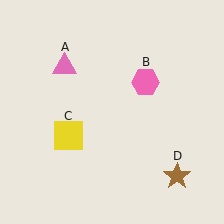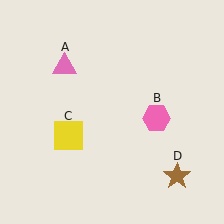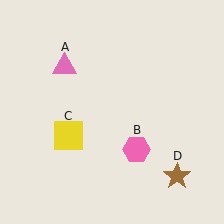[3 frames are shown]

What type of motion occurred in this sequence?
The pink hexagon (object B) rotated clockwise around the center of the scene.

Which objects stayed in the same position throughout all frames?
Pink triangle (object A) and yellow square (object C) and brown star (object D) remained stationary.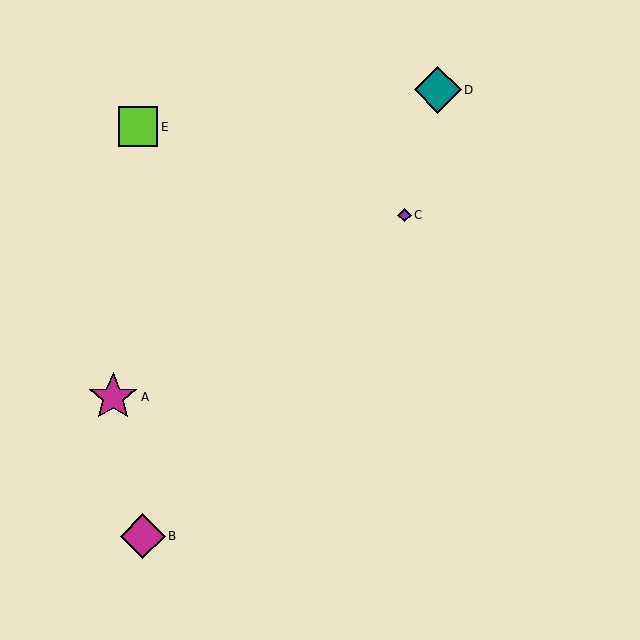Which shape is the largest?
The magenta star (labeled A) is the largest.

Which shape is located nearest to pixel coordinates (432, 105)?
The teal diamond (labeled D) at (438, 90) is nearest to that location.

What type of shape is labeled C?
Shape C is a purple diamond.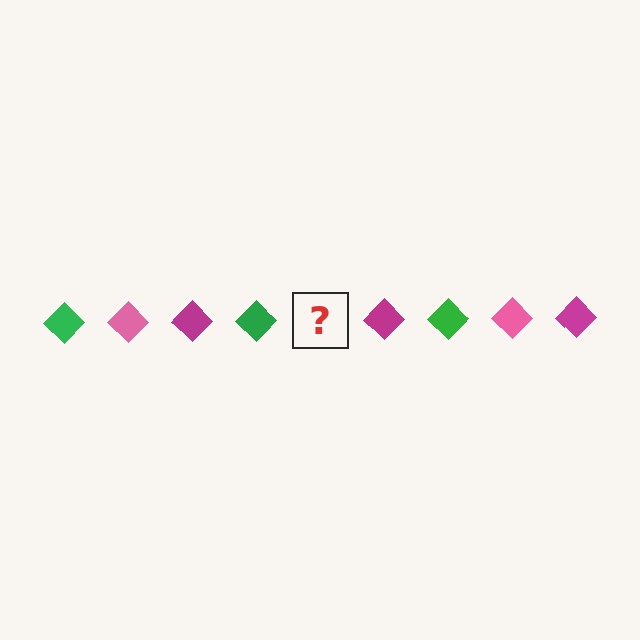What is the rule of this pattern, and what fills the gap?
The rule is that the pattern cycles through green, pink, magenta diamonds. The gap should be filled with a pink diamond.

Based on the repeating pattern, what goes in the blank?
The blank should be a pink diamond.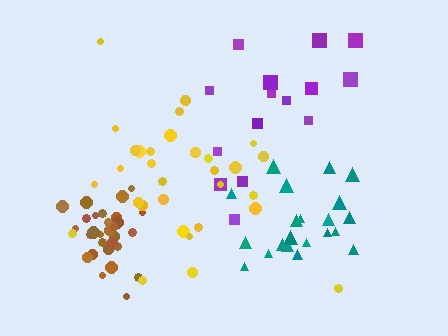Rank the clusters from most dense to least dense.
brown, teal, yellow, purple.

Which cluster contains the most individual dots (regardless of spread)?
Brown (31).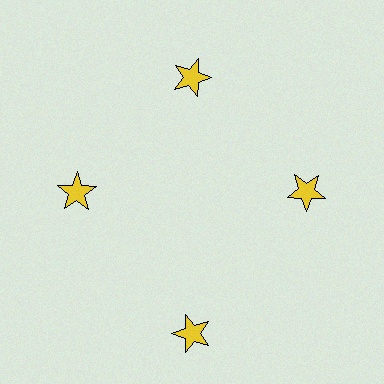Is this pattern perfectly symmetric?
No. The 4 yellow stars are arranged in a ring, but one element near the 6 o'clock position is pushed outward from the center, breaking the 4-fold rotational symmetry.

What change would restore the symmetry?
The symmetry would be restored by moving it inward, back onto the ring so that all 4 stars sit at equal angles and equal distance from the center.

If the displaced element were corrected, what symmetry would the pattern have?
It would have 4-fold rotational symmetry — the pattern would map onto itself every 90 degrees.